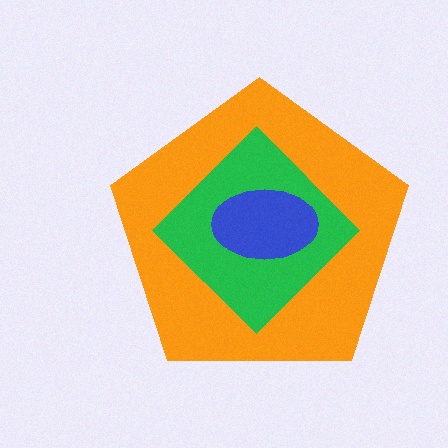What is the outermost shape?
The orange pentagon.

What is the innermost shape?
The blue ellipse.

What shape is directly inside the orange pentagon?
The green diamond.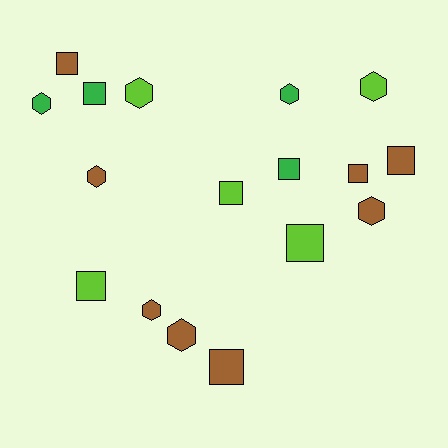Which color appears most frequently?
Brown, with 8 objects.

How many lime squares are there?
There are 3 lime squares.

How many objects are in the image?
There are 17 objects.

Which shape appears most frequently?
Square, with 9 objects.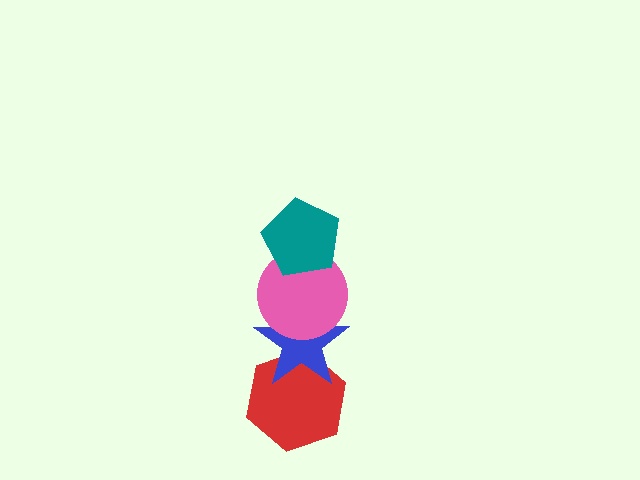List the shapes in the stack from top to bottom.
From top to bottom: the teal pentagon, the pink circle, the blue star, the red hexagon.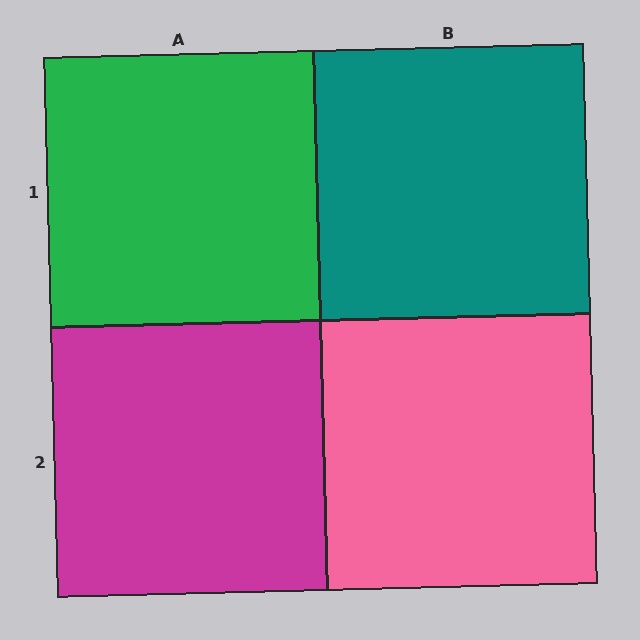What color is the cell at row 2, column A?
Magenta.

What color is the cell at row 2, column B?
Pink.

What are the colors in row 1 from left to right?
Green, teal.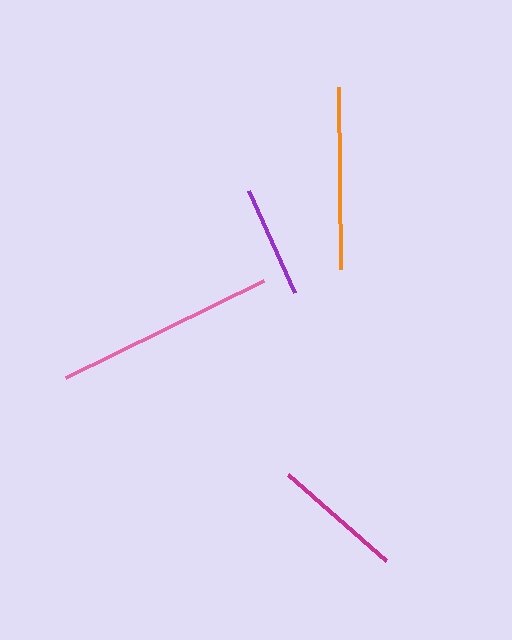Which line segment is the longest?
The pink line is the longest at approximately 220 pixels.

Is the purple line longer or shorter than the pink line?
The pink line is longer than the purple line.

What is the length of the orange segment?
The orange segment is approximately 182 pixels long.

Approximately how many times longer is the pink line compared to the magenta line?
The pink line is approximately 1.7 times the length of the magenta line.